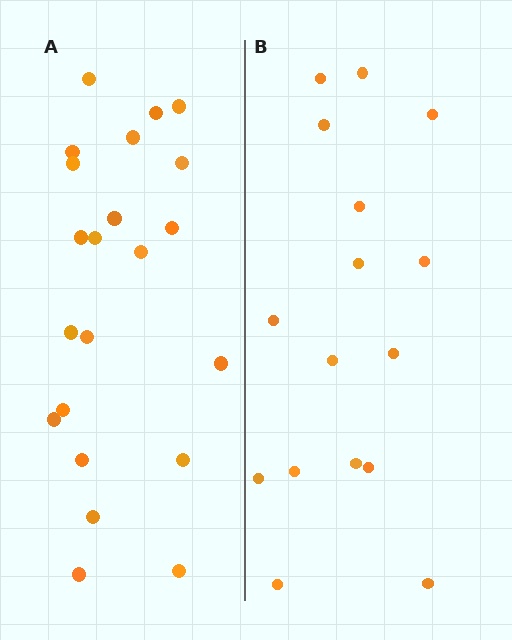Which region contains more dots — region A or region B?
Region A (the left region) has more dots.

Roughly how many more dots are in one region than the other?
Region A has about 6 more dots than region B.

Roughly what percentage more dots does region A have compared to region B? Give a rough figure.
About 40% more.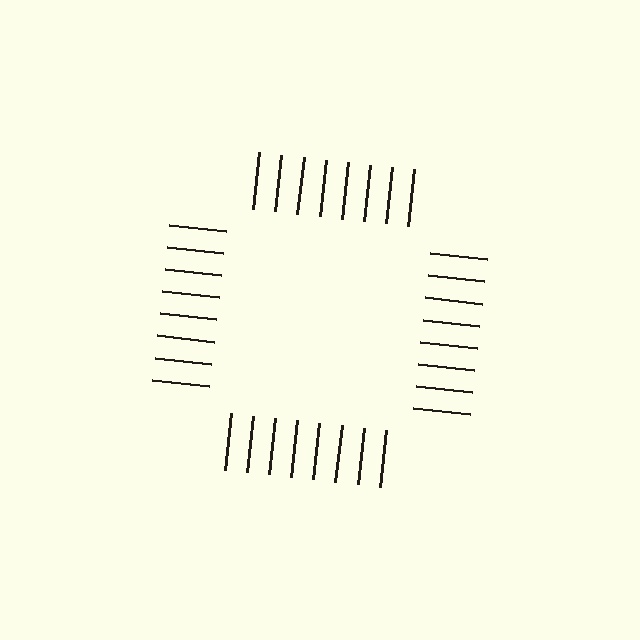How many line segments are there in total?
32 — 8 along each of the 4 edges.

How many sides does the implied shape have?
4 sides — the line-ends trace a square.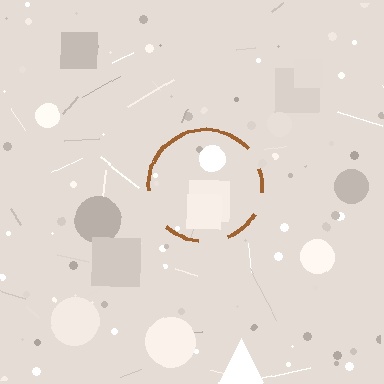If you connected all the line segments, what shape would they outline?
They would outline a circle.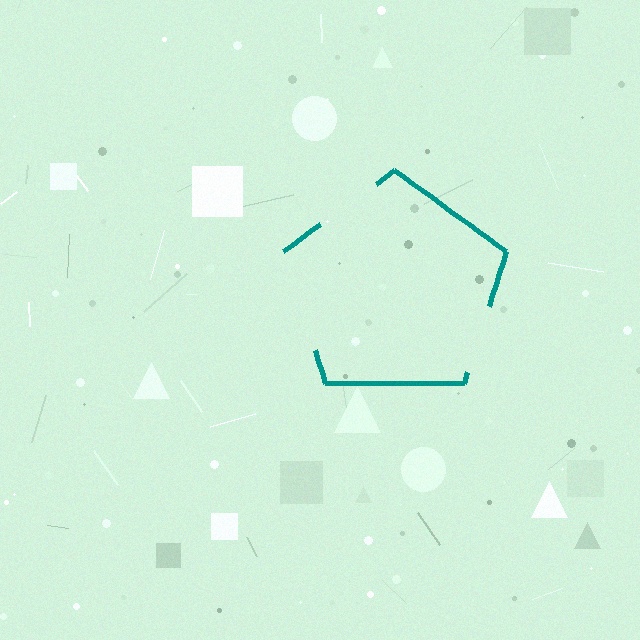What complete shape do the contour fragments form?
The contour fragments form a pentagon.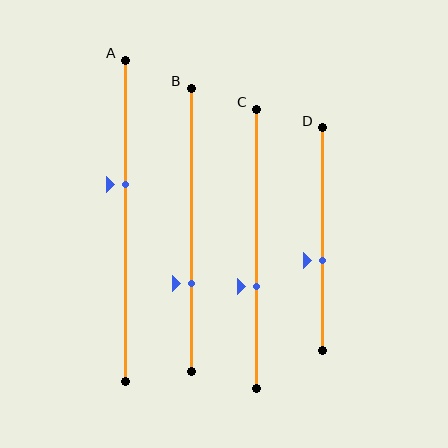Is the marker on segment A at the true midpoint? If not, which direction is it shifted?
No, the marker on segment A is shifted upward by about 11% of the segment length.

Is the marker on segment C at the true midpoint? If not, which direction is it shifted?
No, the marker on segment C is shifted downward by about 14% of the segment length.